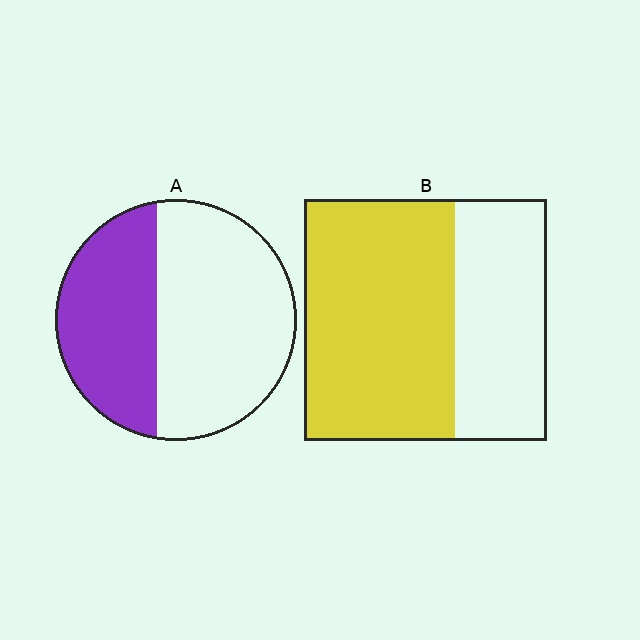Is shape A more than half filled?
No.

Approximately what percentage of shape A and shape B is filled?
A is approximately 40% and B is approximately 60%.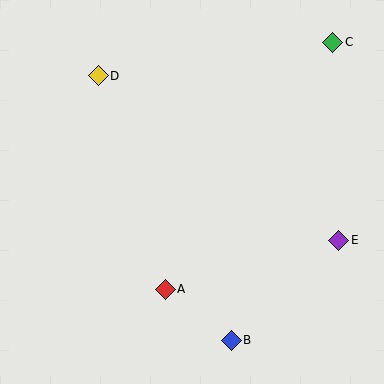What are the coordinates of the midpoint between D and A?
The midpoint between D and A is at (132, 182).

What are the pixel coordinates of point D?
Point D is at (98, 76).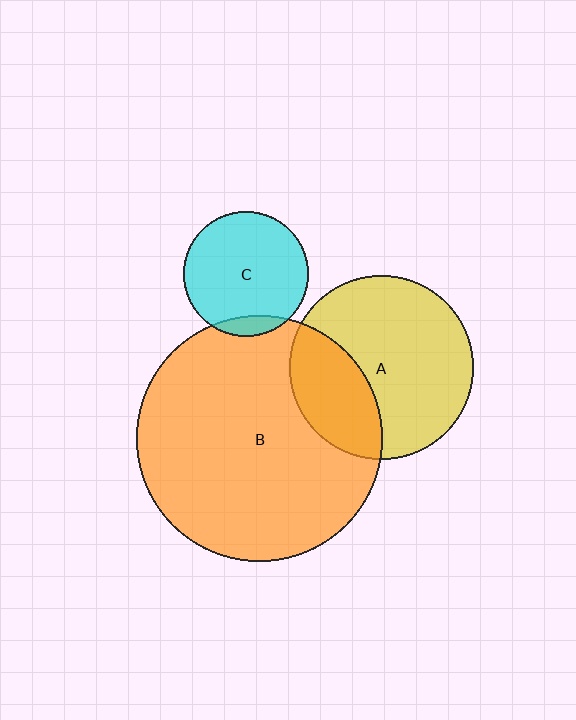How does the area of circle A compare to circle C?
Approximately 2.2 times.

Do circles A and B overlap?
Yes.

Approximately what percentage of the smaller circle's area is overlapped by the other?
Approximately 30%.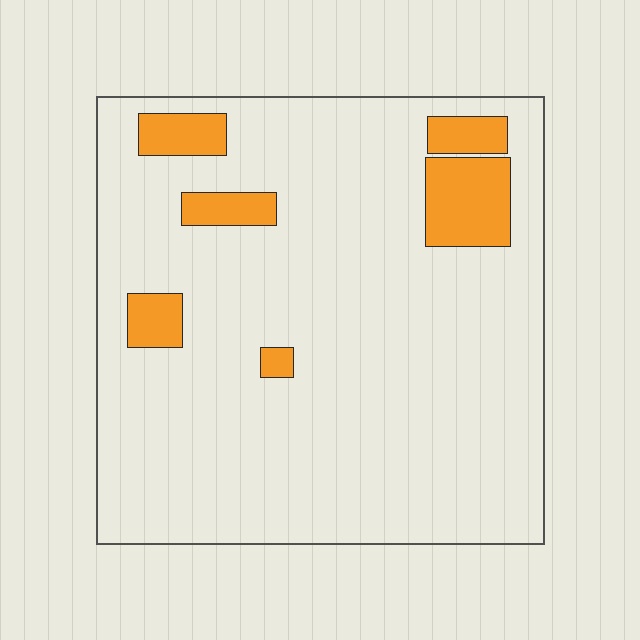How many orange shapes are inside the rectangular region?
6.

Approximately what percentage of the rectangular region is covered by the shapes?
Approximately 10%.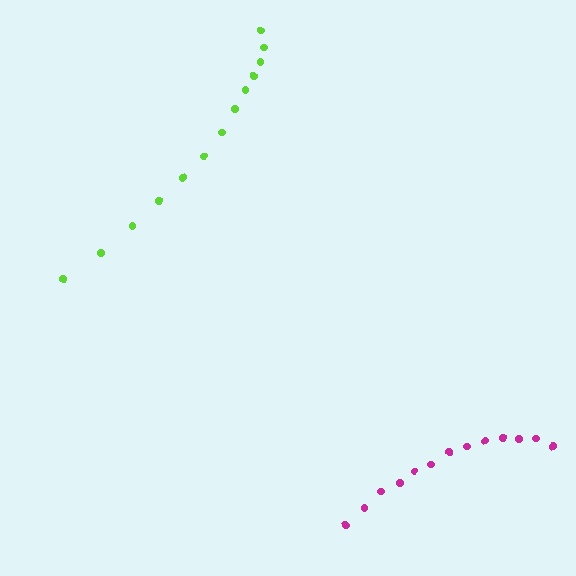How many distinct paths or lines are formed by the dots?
There are 2 distinct paths.